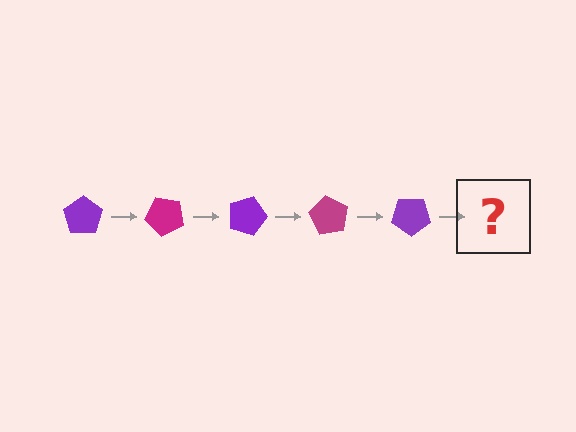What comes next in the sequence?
The next element should be a magenta pentagon, rotated 225 degrees from the start.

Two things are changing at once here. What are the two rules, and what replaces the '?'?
The two rules are that it rotates 45 degrees each step and the color cycles through purple and magenta. The '?' should be a magenta pentagon, rotated 225 degrees from the start.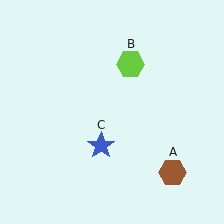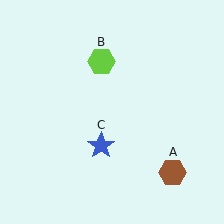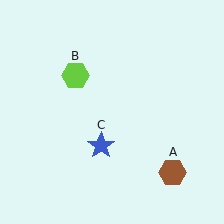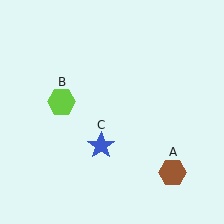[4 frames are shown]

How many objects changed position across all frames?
1 object changed position: lime hexagon (object B).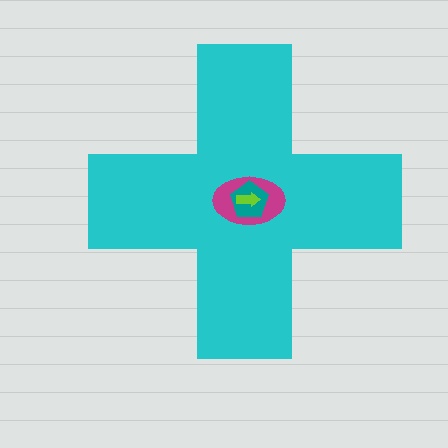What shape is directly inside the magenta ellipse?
The teal pentagon.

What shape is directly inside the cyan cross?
The magenta ellipse.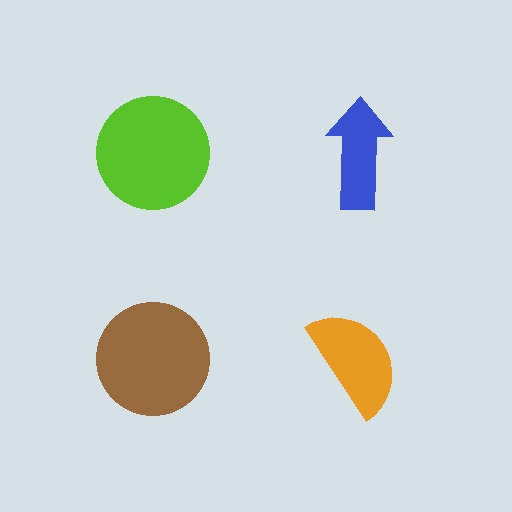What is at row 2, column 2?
An orange semicircle.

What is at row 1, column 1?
A lime circle.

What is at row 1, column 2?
A blue arrow.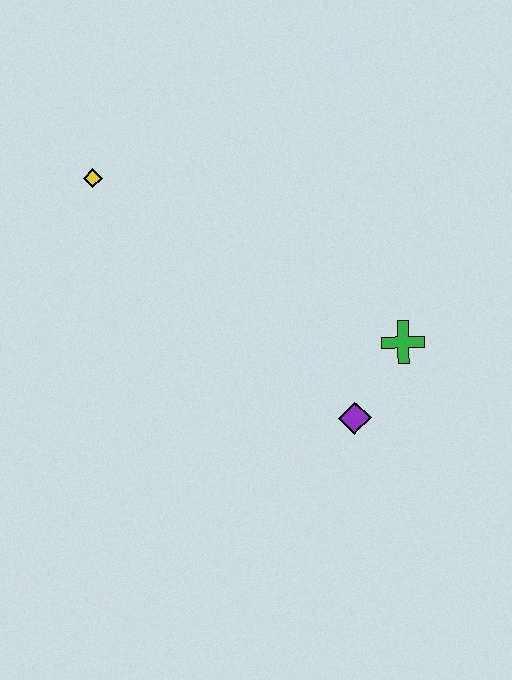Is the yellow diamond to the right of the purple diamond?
No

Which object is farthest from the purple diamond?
The yellow diamond is farthest from the purple diamond.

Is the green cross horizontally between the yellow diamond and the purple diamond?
No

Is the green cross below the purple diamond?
No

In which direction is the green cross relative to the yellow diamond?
The green cross is to the right of the yellow diamond.